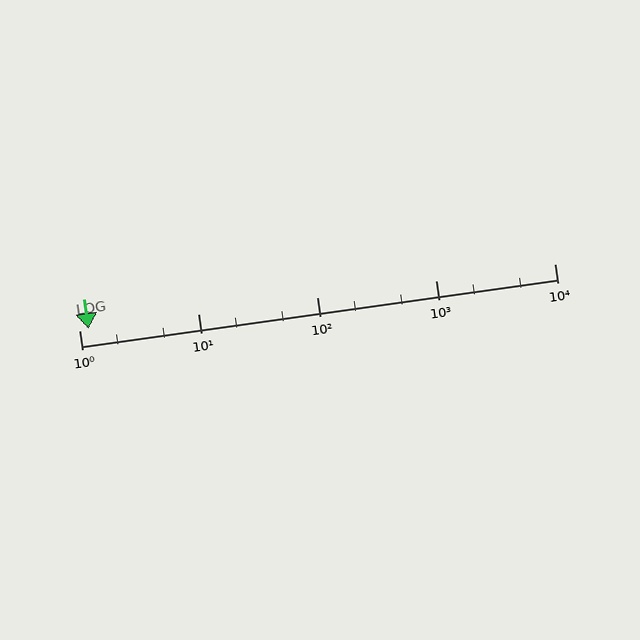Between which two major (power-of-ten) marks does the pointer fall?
The pointer is between 1 and 10.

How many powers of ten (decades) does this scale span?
The scale spans 4 decades, from 1 to 10000.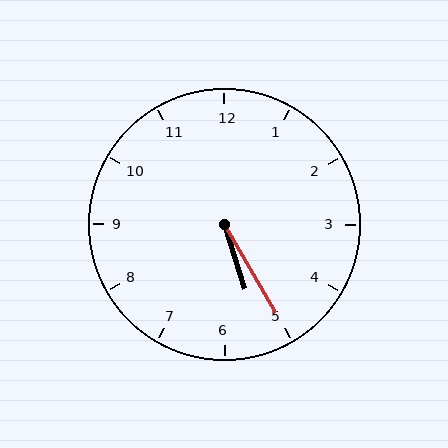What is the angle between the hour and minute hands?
Approximately 12 degrees.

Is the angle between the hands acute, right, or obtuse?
It is acute.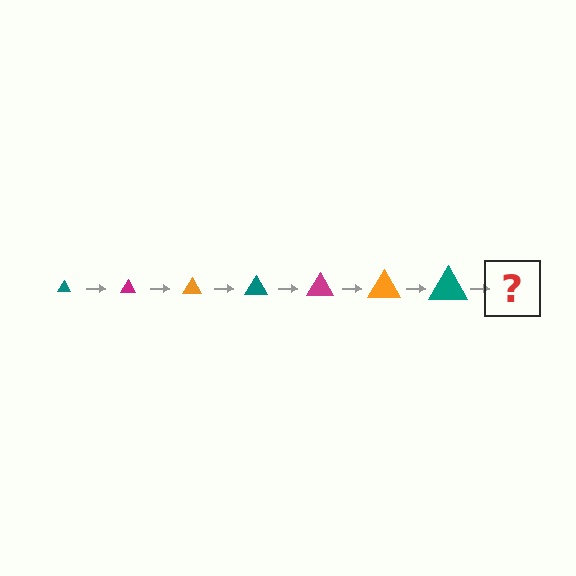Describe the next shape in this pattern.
It should be a magenta triangle, larger than the previous one.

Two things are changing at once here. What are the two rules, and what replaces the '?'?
The two rules are that the triangle grows larger each step and the color cycles through teal, magenta, and orange. The '?' should be a magenta triangle, larger than the previous one.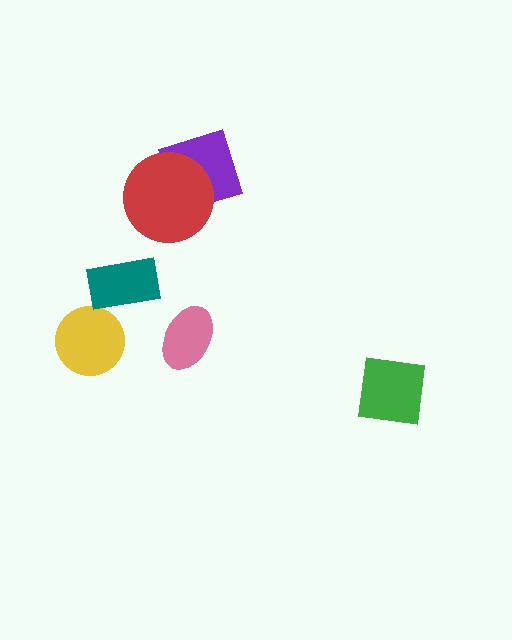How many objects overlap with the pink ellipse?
0 objects overlap with the pink ellipse.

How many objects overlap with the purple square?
1 object overlaps with the purple square.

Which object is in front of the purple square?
The red circle is in front of the purple square.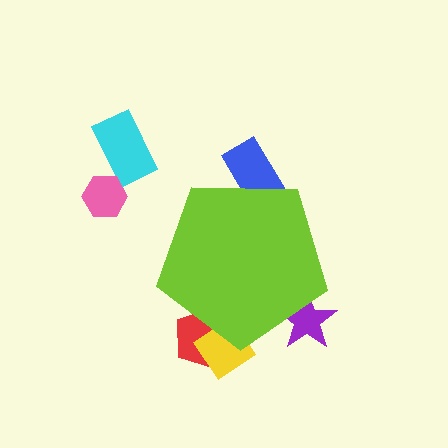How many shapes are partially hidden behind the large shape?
4 shapes are partially hidden.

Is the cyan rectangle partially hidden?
No, the cyan rectangle is fully visible.